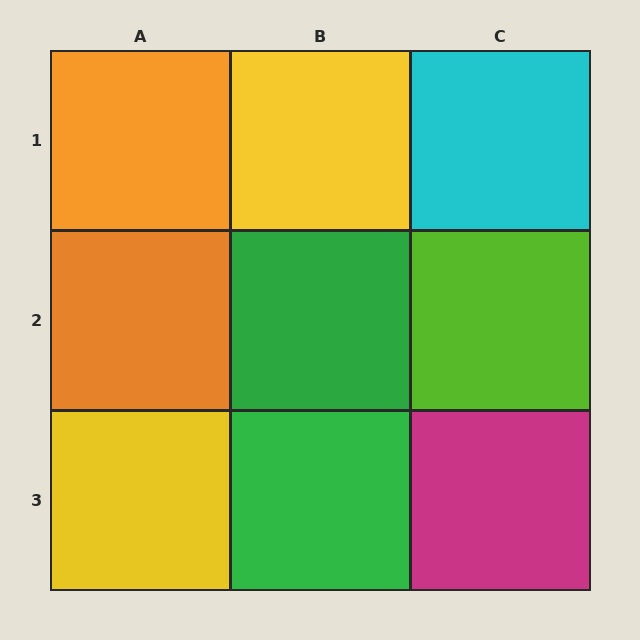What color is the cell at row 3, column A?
Yellow.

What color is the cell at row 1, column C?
Cyan.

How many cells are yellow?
2 cells are yellow.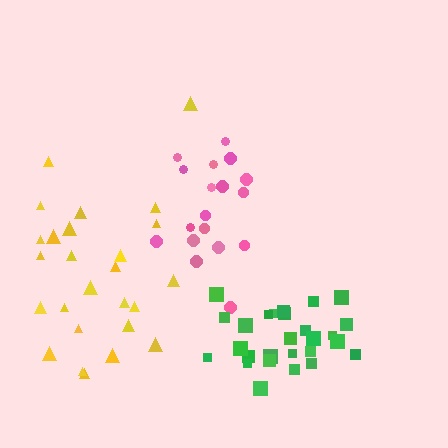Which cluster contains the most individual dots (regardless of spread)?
Green (27).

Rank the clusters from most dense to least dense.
green, pink, yellow.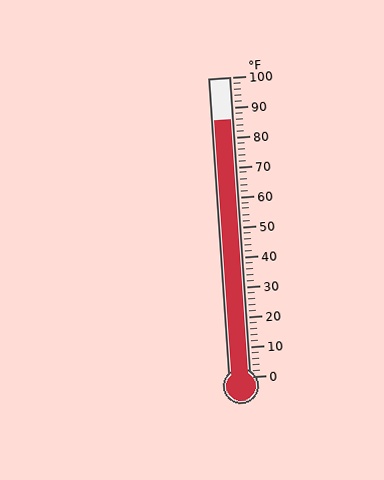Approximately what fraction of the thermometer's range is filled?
The thermometer is filled to approximately 85% of its range.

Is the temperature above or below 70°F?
The temperature is above 70°F.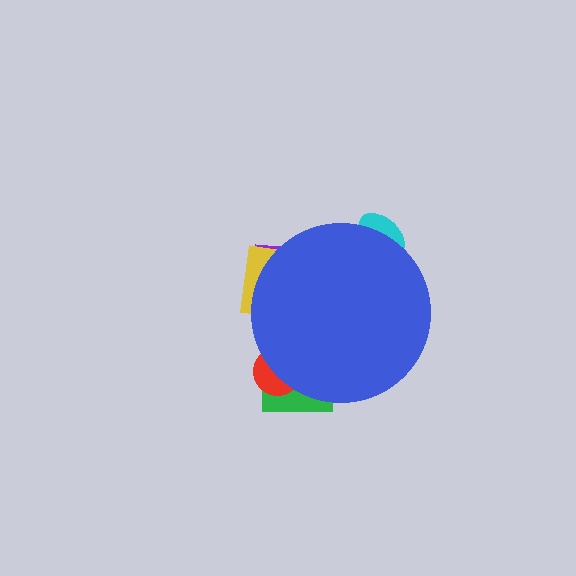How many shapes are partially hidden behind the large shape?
5 shapes are partially hidden.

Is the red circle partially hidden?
Yes, the red circle is partially hidden behind the blue circle.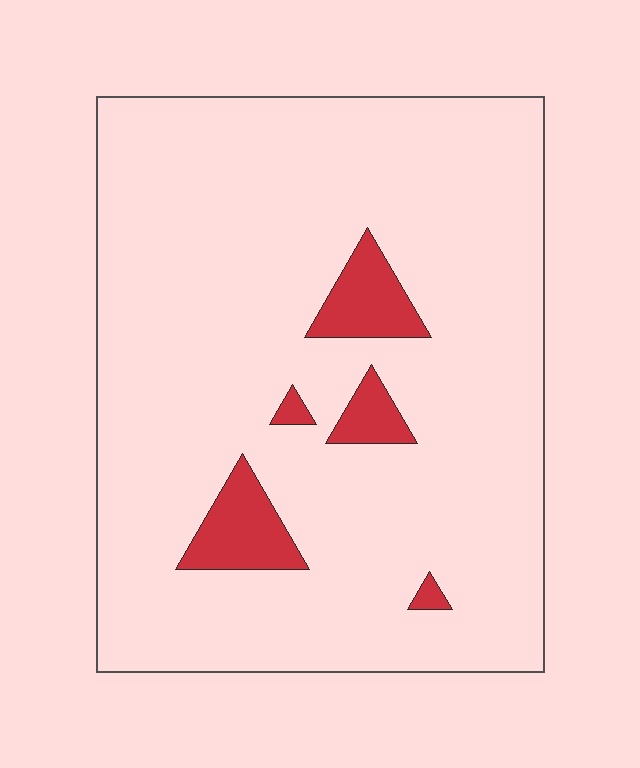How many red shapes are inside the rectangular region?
5.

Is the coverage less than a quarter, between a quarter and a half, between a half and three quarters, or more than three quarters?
Less than a quarter.